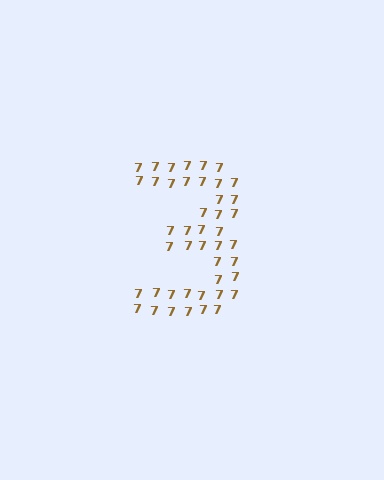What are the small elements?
The small elements are digit 7's.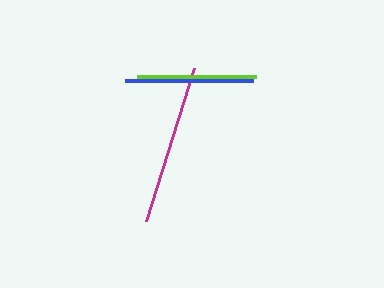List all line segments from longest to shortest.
From longest to shortest: magenta, blue, lime.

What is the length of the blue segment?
The blue segment is approximately 128 pixels long.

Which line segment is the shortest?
The lime line is the shortest at approximately 119 pixels.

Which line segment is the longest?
The magenta line is the longest at approximately 160 pixels.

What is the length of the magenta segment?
The magenta segment is approximately 160 pixels long.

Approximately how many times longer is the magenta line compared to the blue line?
The magenta line is approximately 1.3 times the length of the blue line.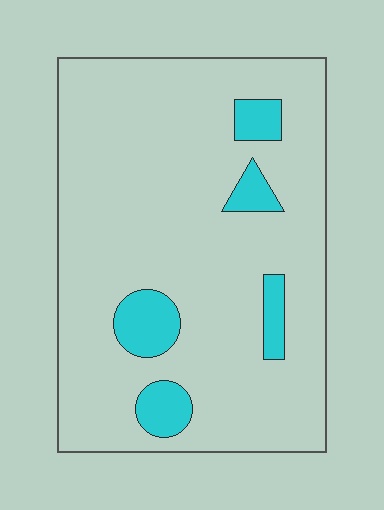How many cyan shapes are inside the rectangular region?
5.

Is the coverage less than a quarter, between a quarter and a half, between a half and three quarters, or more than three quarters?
Less than a quarter.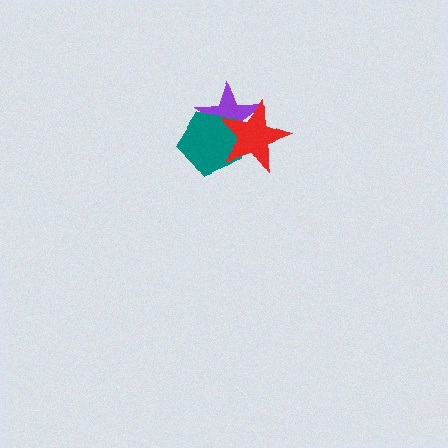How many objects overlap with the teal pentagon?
2 objects overlap with the teal pentagon.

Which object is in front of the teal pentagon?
The red star is in front of the teal pentagon.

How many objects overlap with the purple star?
2 objects overlap with the purple star.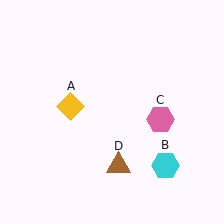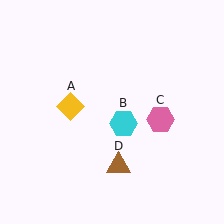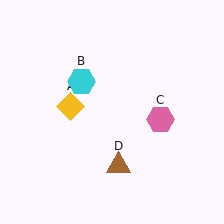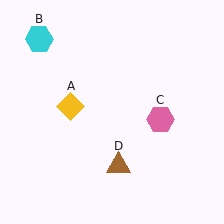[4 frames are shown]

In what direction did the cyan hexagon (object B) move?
The cyan hexagon (object B) moved up and to the left.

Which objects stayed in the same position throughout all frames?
Yellow diamond (object A) and pink hexagon (object C) and brown triangle (object D) remained stationary.